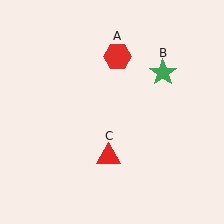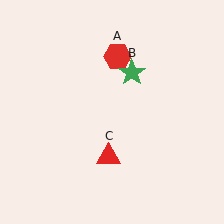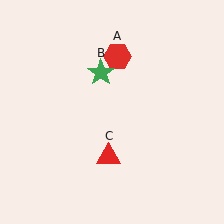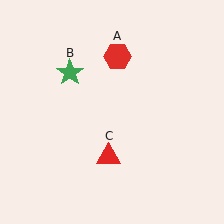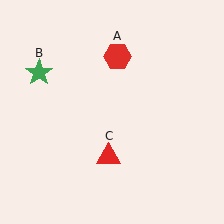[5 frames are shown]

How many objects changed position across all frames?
1 object changed position: green star (object B).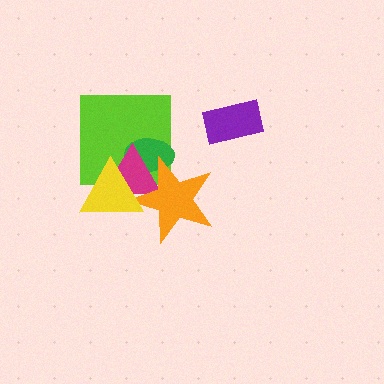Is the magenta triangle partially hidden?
Yes, it is partially covered by another shape.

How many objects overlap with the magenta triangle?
4 objects overlap with the magenta triangle.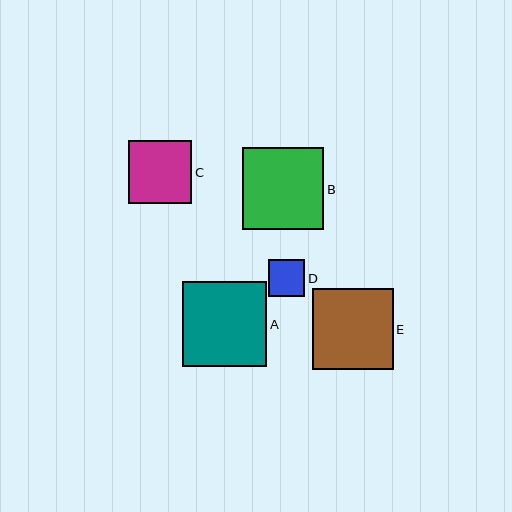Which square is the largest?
Square A is the largest with a size of approximately 84 pixels.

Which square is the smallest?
Square D is the smallest with a size of approximately 37 pixels.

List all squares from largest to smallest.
From largest to smallest: A, B, E, C, D.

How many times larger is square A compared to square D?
Square A is approximately 2.3 times the size of square D.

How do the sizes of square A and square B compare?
Square A and square B are approximately the same size.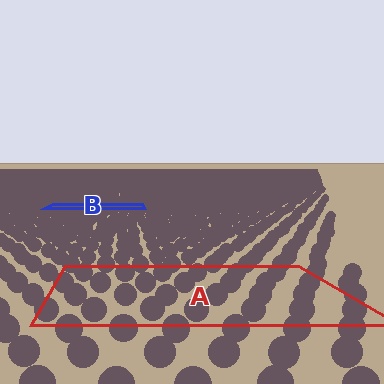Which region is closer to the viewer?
Region A is closer. The texture elements there are larger and more spread out.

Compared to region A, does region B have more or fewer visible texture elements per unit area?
Region B has more texture elements per unit area — they are packed more densely because it is farther away.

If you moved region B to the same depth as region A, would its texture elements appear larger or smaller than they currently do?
They would appear larger. At a closer depth, the same texture elements are projected at a bigger on-screen size.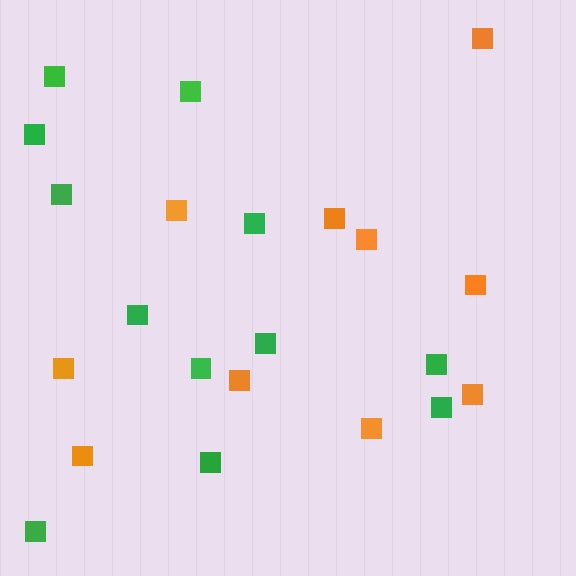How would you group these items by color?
There are 2 groups: one group of green squares (12) and one group of orange squares (10).